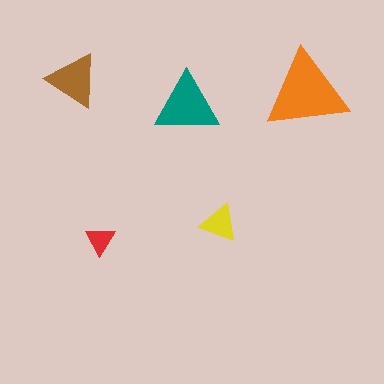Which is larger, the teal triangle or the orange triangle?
The orange one.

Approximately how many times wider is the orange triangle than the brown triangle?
About 1.5 times wider.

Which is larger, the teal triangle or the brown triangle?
The teal one.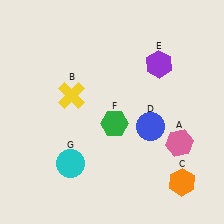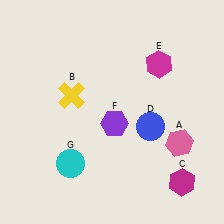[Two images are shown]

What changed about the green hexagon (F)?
In Image 1, F is green. In Image 2, it changed to purple.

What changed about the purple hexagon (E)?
In Image 1, E is purple. In Image 2, it changed to magenta.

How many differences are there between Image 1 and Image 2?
There are 3 differences between the two images.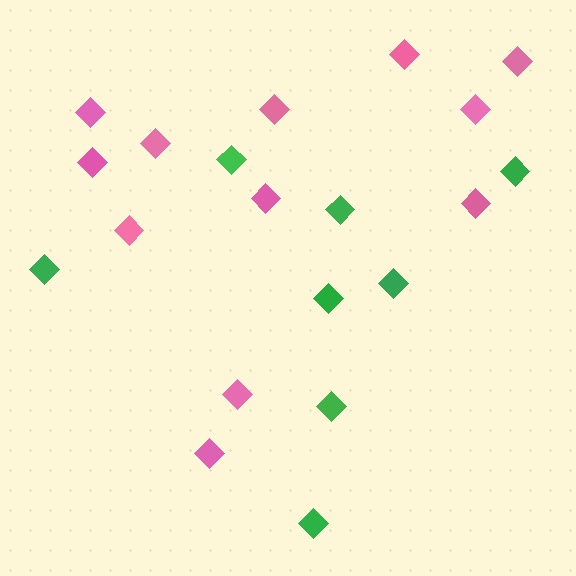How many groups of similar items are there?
There are 2 groups: one group of pink diamonds (12) and one group of green diamonds (8).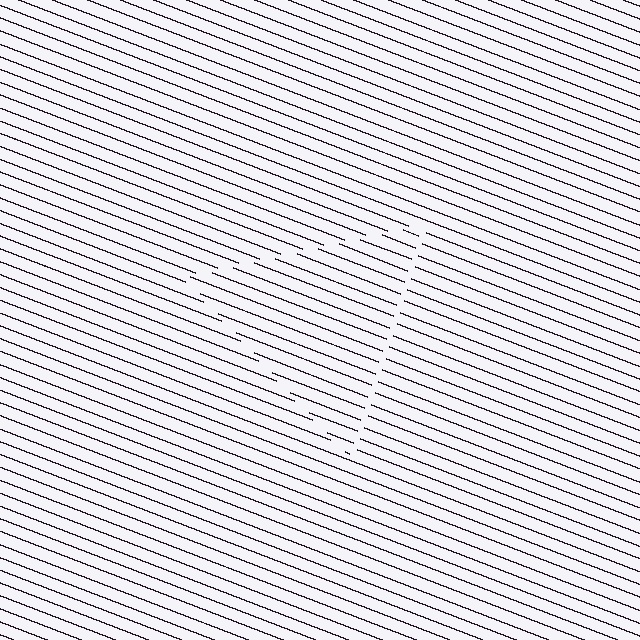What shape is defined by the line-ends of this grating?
An illusory triangle. The interior of the shape contains the same grating, shifted by half a period — the contour is defined by the phase discontinuity where line-ends from the inner and outer gratings abut.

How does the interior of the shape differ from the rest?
The interior of the shape contains the same grating, shifted by half a period — the contour is defined by the phase discontinuity where line-ends from the inner and outer gratings abut.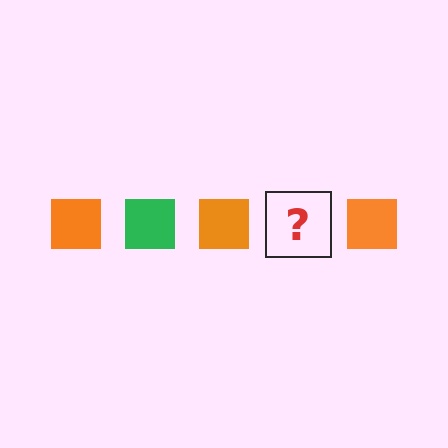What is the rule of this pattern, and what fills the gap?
The rule is that the pattern cycles through orange, green squares. The gap should be filled with a green square.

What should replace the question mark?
The question mark should be replaced with a green square.